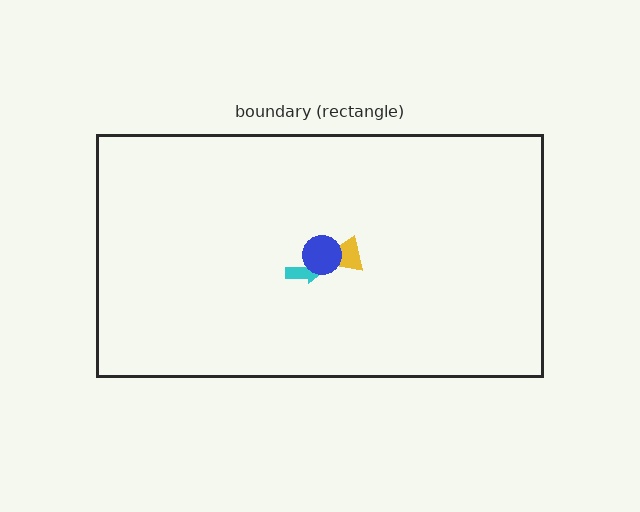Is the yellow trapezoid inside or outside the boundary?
Inside.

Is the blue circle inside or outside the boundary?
Inside.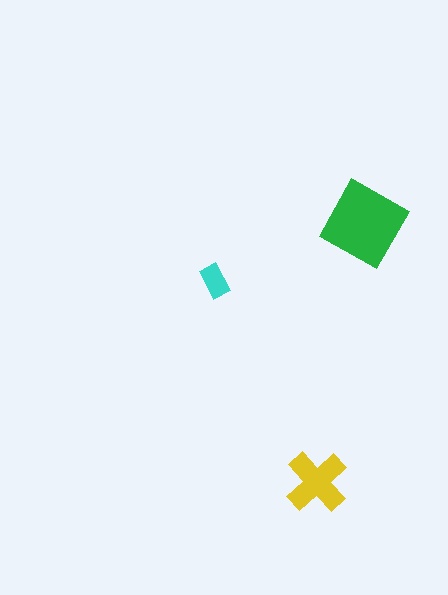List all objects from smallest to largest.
The cyan rectangle, the yellow cross, the green diamond.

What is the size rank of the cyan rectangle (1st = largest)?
3rd.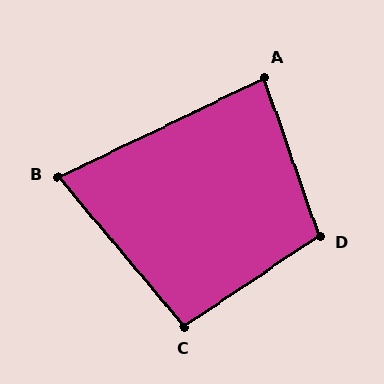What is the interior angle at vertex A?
Approximately 84 degrees (acute).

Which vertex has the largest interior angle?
D, at approximately 104 degrees.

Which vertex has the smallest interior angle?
B, at approximately 76 degrees.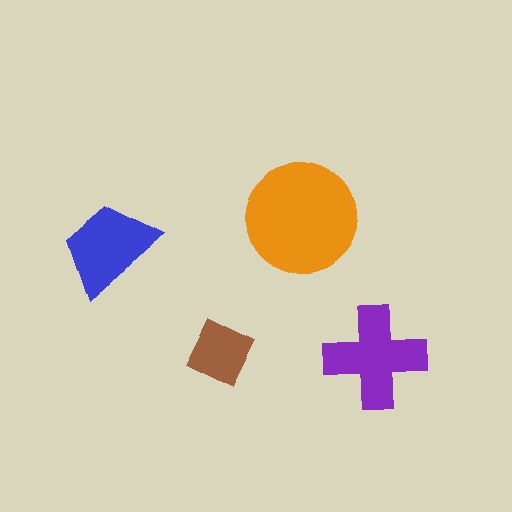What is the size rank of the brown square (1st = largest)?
4th.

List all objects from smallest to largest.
The brown square, the blue trapezoid, the purple cross, the orange circle.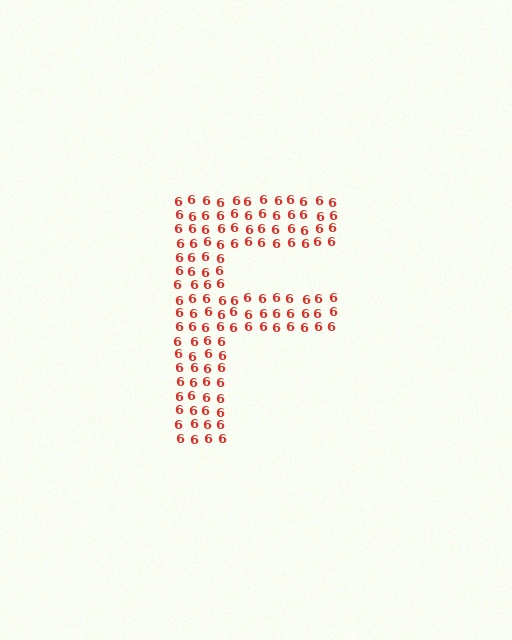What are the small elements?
The small elements are digit 6's.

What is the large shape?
The large shape is the letter F.